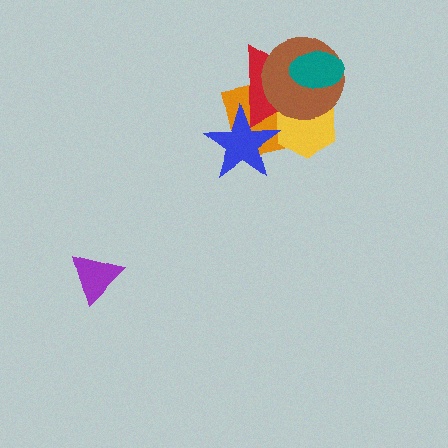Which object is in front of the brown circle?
The teal ellipse is in front of the brown circle.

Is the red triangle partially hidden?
Yes, it is partially covered by another shape.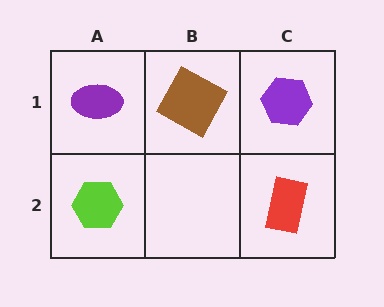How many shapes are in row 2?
2 shapes.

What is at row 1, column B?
A brown square.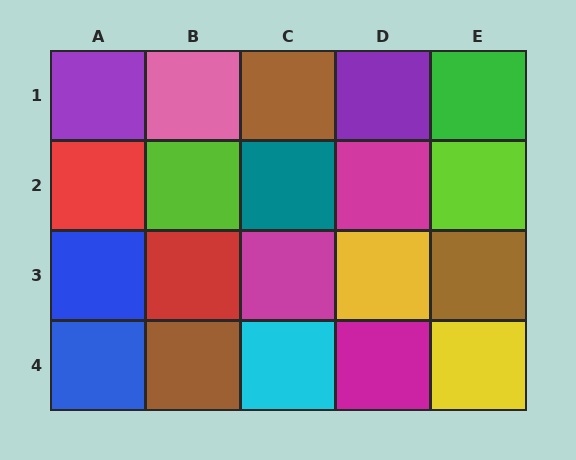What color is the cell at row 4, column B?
Brown.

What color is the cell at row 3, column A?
Blue.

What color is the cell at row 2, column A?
Red.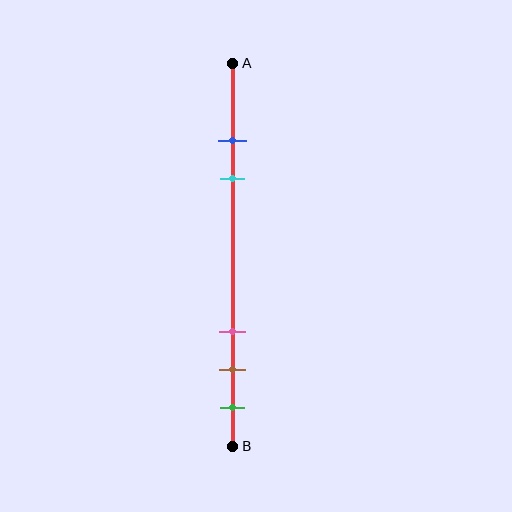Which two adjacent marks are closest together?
The blue and cyan marks are the closest adjacent pair.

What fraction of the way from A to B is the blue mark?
The blue mark is approximately 20% (0.2) of the way from A to B.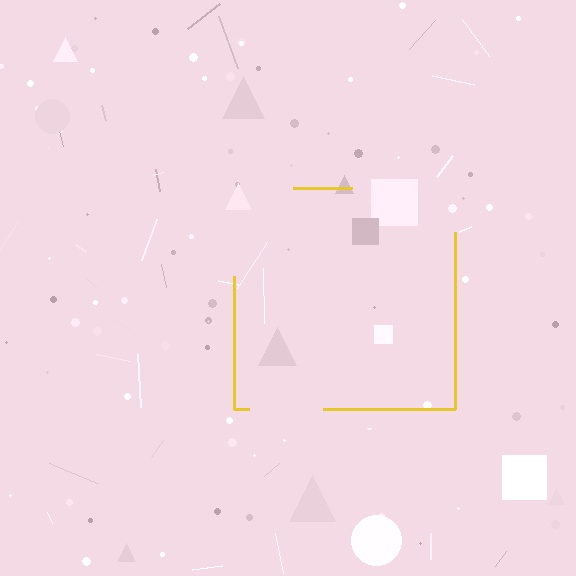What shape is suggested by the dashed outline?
The dashed outline suggests a square.